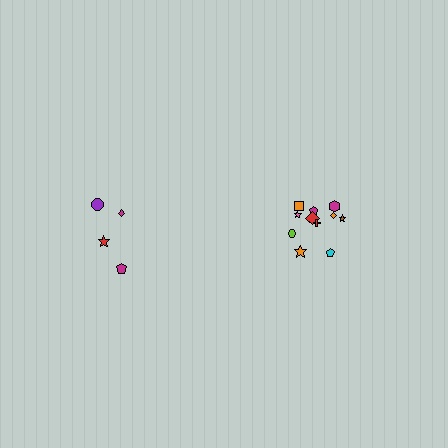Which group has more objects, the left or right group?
The right group.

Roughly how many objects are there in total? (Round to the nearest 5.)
Roughly 15 objects in total.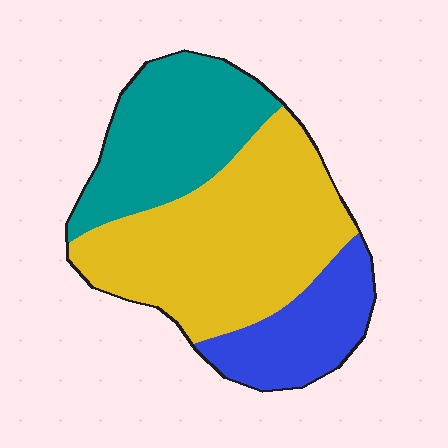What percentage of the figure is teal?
Teal covers around 30% of the figure.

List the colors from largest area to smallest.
From largest to smallest: yellow, teal, blue.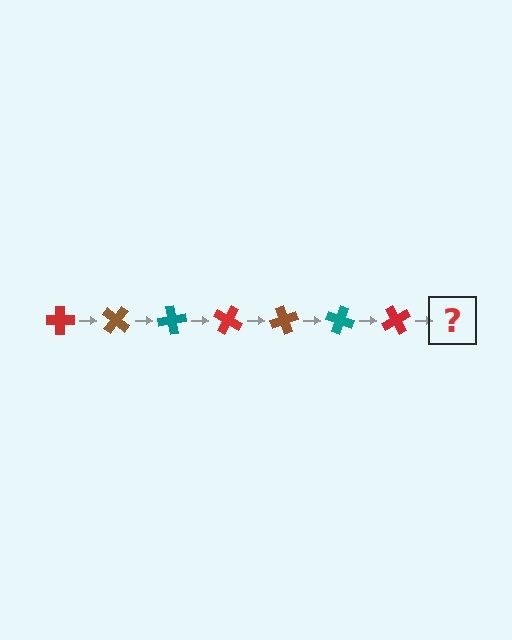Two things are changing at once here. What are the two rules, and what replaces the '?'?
The two rules are that it rotates 40 degrees each step and the color cycles through red, brown, and teal. The '?' should be a brown cross, rotated 280 degrees from the start.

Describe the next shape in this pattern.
It should be a brown cross, rotated 280 degrees from the start.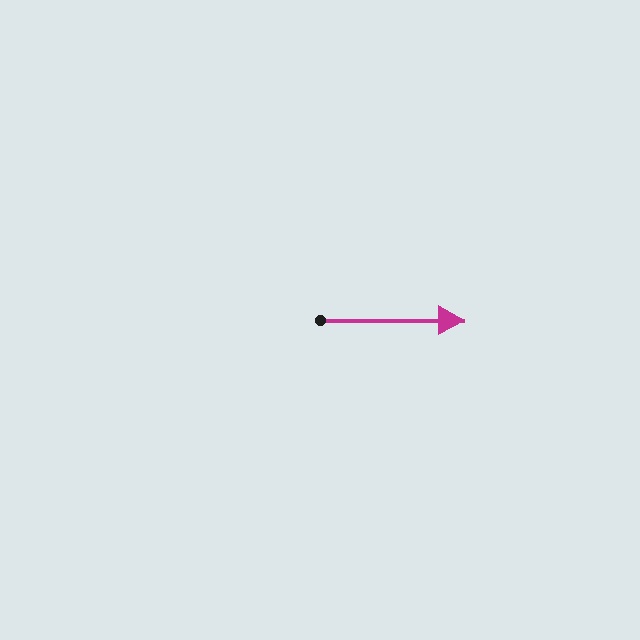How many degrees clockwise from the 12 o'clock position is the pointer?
Approximately 90 degrees.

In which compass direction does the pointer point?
East.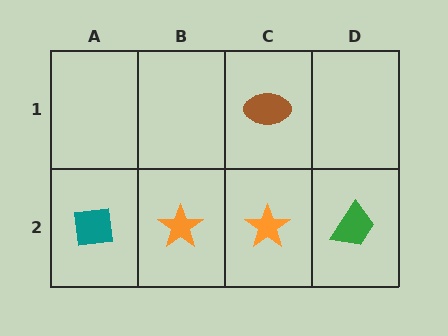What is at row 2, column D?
A green trapezoid.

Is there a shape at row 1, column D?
No, that cell is empty.